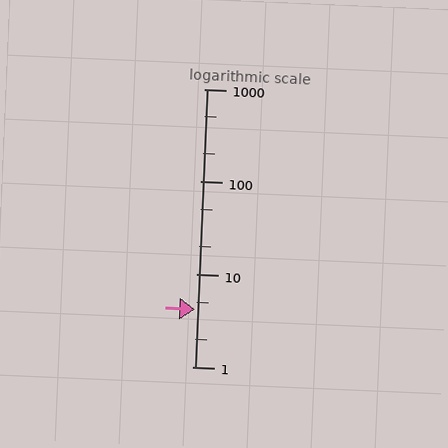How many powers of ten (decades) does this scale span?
The scale spans 3 decades, from 1 to 1000.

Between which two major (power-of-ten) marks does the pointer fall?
The pointer is between 1 and 10.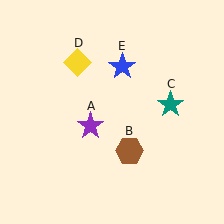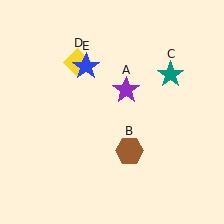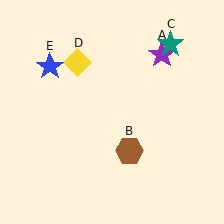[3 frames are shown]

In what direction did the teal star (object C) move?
The teal star (object C) moved up.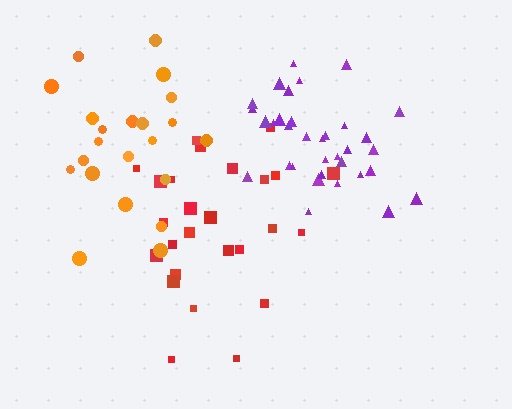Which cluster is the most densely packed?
Purple.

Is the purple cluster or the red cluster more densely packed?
Purple.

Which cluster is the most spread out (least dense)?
Red.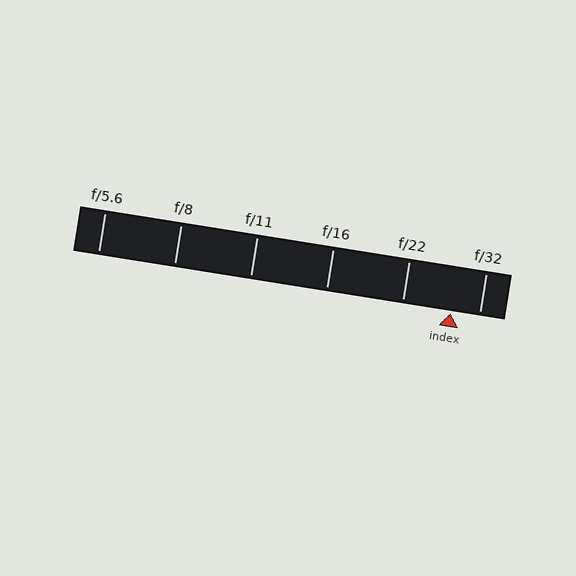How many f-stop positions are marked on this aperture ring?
There are 6 f-stop positions marked.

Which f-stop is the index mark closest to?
The index mark is closest to f/32.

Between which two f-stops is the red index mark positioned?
The index mark is between f/22 and f/32.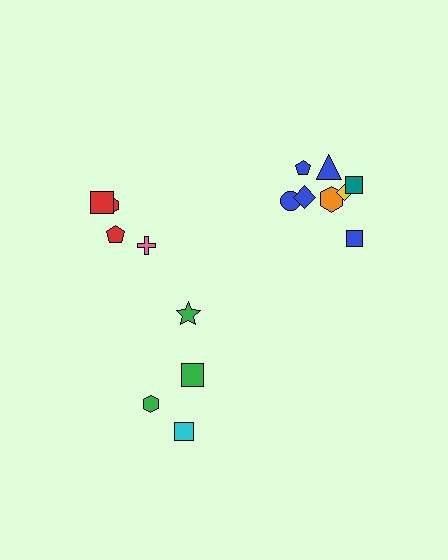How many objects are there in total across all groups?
There are 16 objects.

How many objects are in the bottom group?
There are 4 objects.